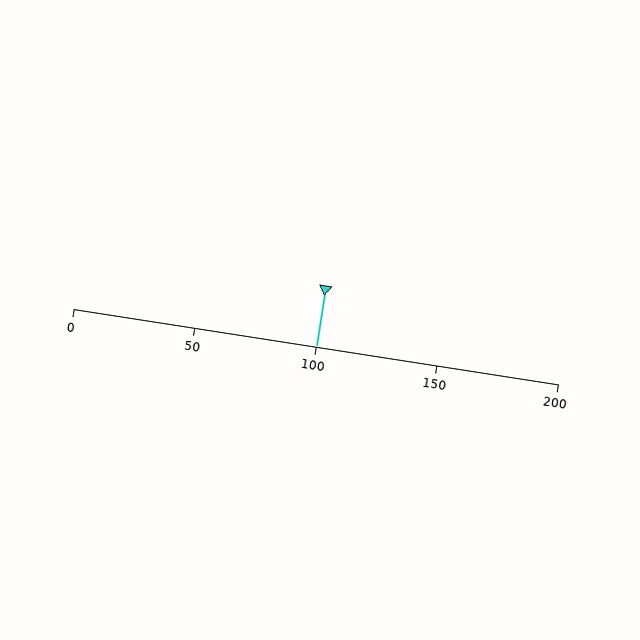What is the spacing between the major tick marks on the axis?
The major ticks are spaced 50 apart.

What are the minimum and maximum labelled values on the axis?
The axis runs from 0 to 200.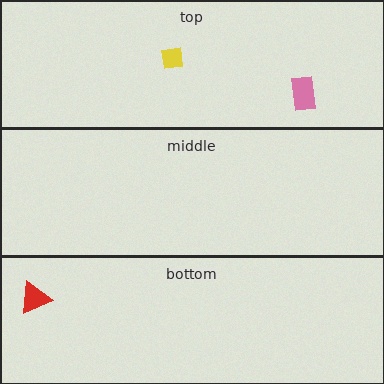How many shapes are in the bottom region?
1.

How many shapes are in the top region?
2.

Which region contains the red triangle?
The bottom region.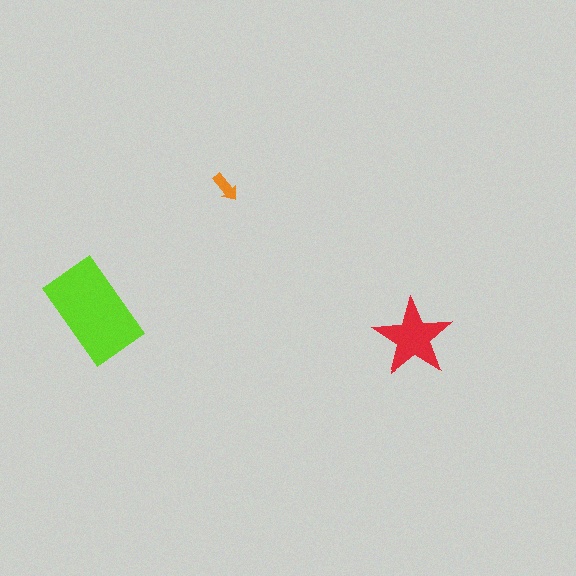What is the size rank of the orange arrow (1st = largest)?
3rd.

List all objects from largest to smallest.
The lime rectangle, the red star, the orange arrow.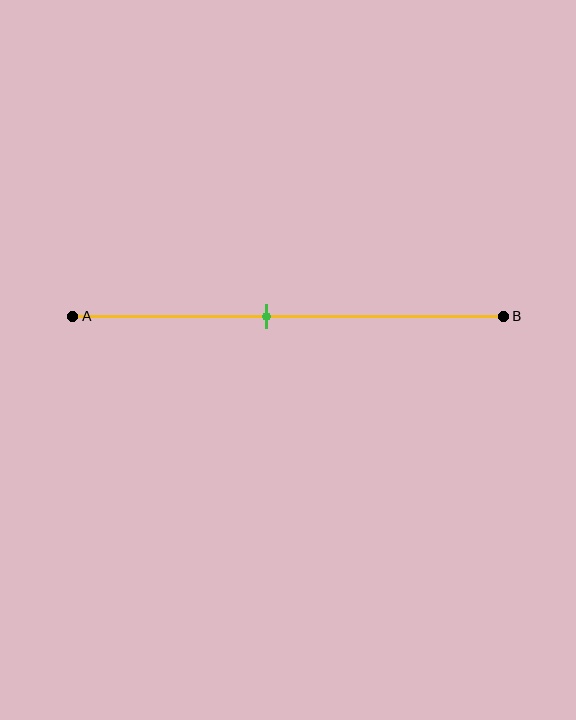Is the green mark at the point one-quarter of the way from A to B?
No, the mark is at about 45% from A, not at the 25% one-quarter point.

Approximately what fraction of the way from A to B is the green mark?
The green mark is approximately 45% of the way from A to B.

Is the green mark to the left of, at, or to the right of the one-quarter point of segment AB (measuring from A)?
The green mark is to the right of the one-quarter point of segment AB.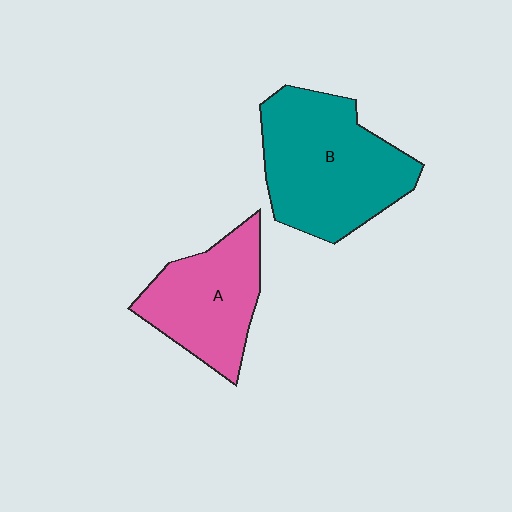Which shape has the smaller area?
Shape A (pink).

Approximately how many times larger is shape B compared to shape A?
Approximately 1.4 times.